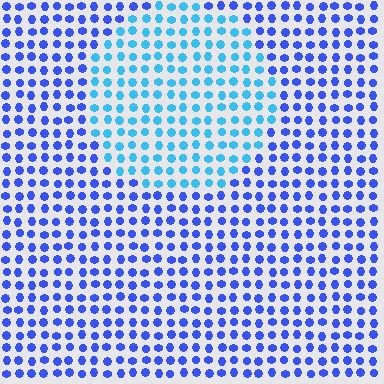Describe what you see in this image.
The image is filled with small blue elements in a uniform arrangement. A circle-shaped region is visible where the elements are tinted to a slightly different hue, forming a subtle color boundary.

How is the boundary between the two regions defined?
The boundary is defined purely by a slight shift in hue (about 36 degrees). Spacing, size, and orientation are identical on both sides.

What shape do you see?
I see a circle.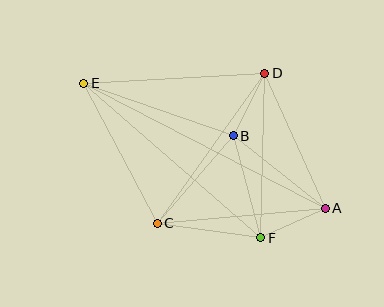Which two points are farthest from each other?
Points A and E are farthest from each other.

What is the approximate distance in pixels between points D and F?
The distance between D and F is approximately 164 pixels.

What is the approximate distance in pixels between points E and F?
The distance between E and F is approximately 235 pixels.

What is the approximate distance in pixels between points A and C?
The distance between A and C is approximately 169 pixels.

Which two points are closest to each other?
Points B and D are closest to each other.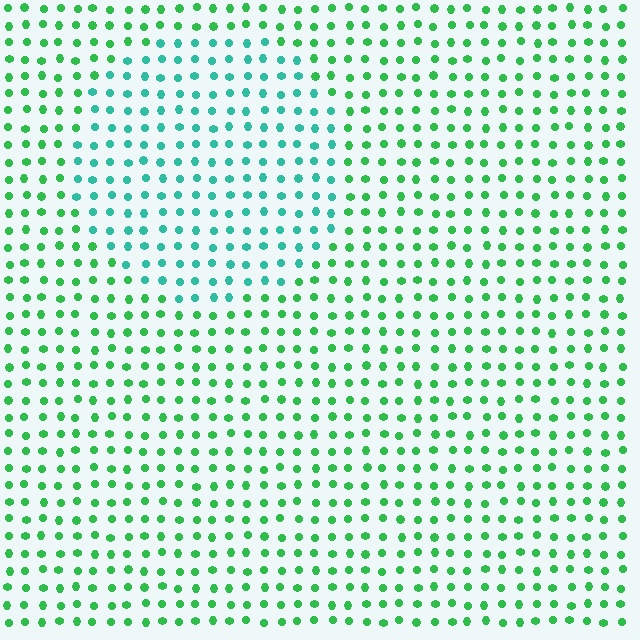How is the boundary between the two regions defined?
The boundary is defined purely by a slight shift in hue (about 36 degrees). Spacing, size, and orientation are identical on both sides.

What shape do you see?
I see a circle.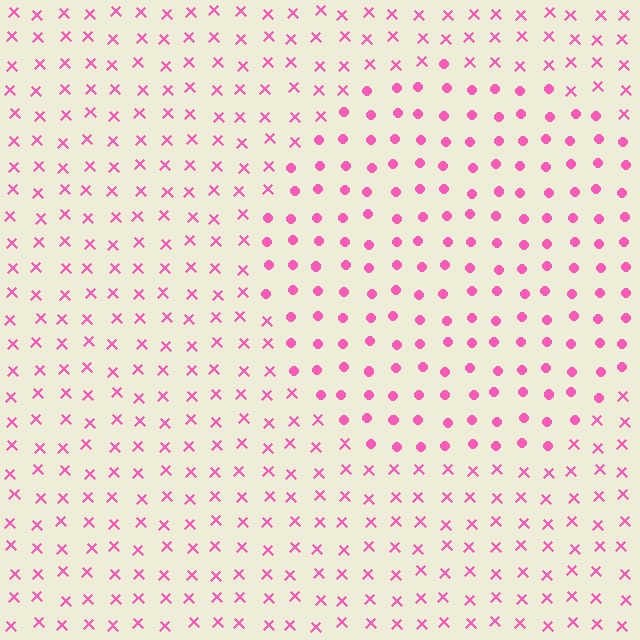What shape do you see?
I see a circle.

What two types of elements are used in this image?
The image uses circles inside the circle region and X marks outside it.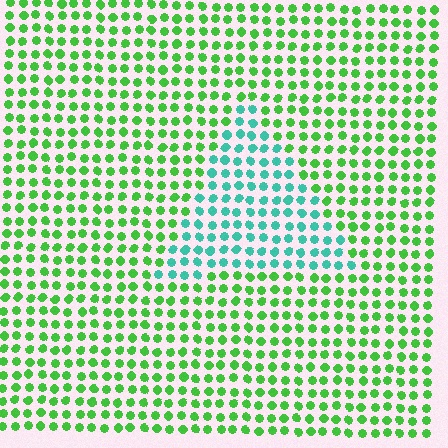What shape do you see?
I see a triangle.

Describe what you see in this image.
The image is filled with small green elements in a uniform arrangement. A triangle-shaped region is visible where the elements are tinted to a slightly different hue, forming a subtle color boundary.